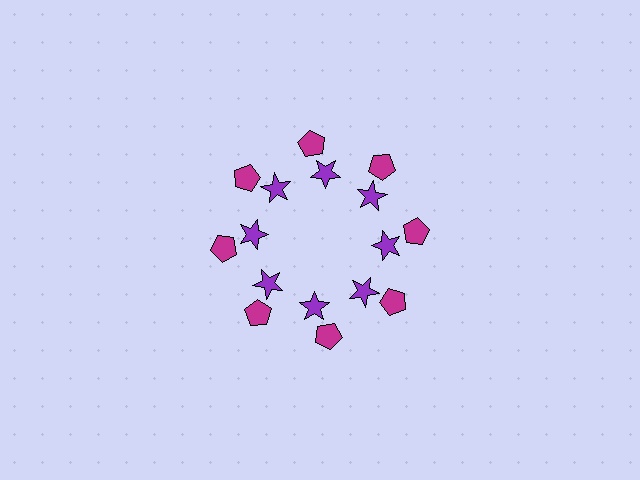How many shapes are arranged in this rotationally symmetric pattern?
There are 16 shapes, arranged in 8 groups of 2.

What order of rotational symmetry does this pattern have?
This pattern has 8-fold rotational symmetry.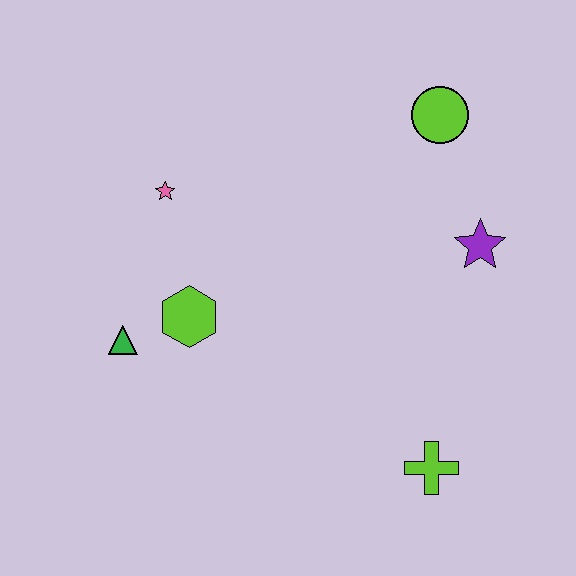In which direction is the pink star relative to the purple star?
The pink star is to the left of the purple star.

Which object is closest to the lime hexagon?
The green triangle is closest to the lime hexagon.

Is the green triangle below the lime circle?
Yes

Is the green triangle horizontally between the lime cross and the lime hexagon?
No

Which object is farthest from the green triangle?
The lime circle is farthest from the green triangle.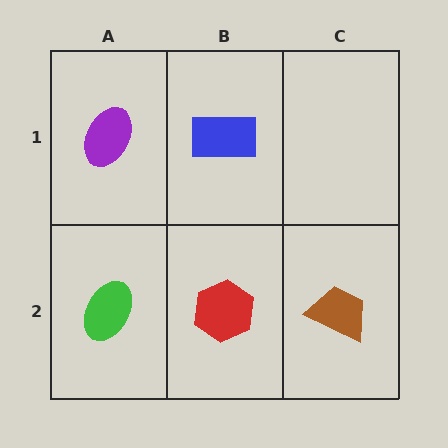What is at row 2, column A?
A green ellipse.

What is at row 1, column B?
A blue rectangle.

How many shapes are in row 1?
2 shapes.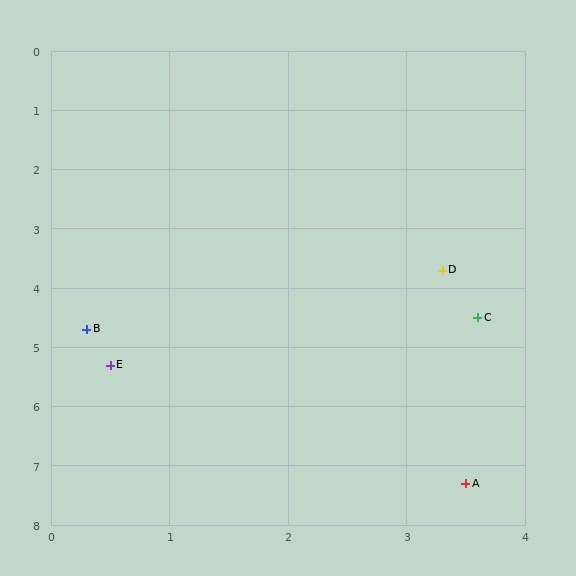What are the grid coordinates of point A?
Point A is at approximately (3.5, 7.3).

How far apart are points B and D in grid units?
Points B and D are about 3.2 grid units apart.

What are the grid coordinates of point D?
Point D is at approximately (3.3, 3.7).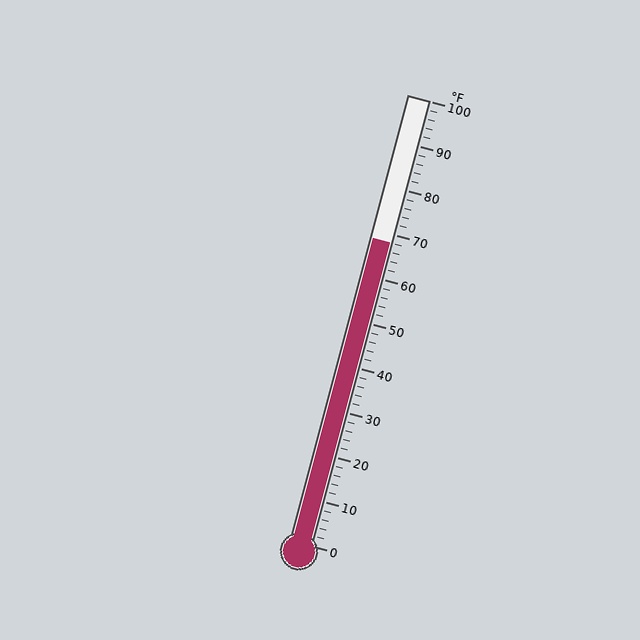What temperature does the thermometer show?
The thermometer shows approximately 68°F.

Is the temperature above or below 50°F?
The temperature is above 50°F.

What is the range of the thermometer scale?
The thermometer scale ranges from 0°F to 100°F.